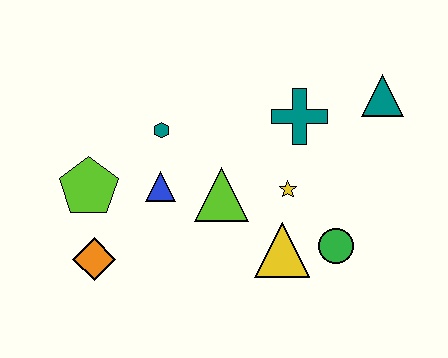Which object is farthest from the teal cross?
The orange diamond is farthest from the teal cross.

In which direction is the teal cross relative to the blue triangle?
The teal cross is to the right of the blue triangle.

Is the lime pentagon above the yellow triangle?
Yes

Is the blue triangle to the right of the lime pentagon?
Yes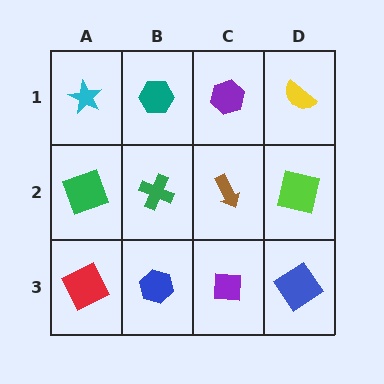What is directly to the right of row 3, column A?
A blue hexagon.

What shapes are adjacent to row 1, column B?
A green cross (row 2, column B), a cyan star (row 1, column A), a purple hexagon (row 1, column C).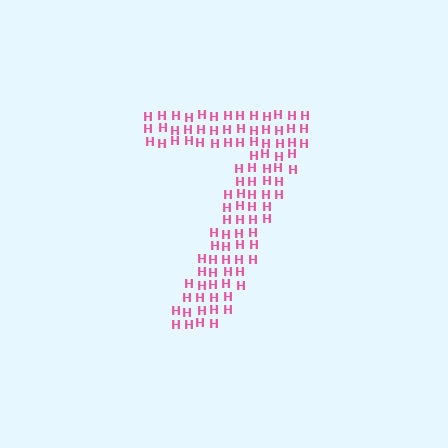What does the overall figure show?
The overall figure shows the digit 7.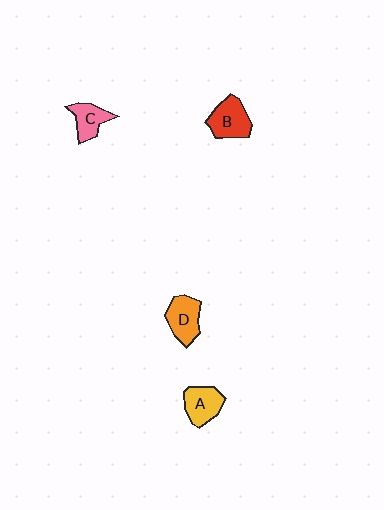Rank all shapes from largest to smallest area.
From largest to smallest: B (red), D (orange), A (yellow), C (pink).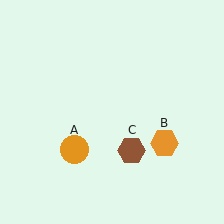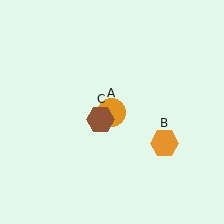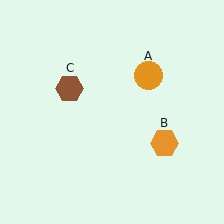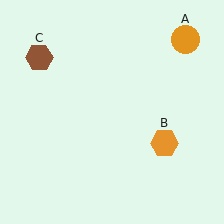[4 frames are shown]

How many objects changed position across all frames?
2 objects changed position: orange circle (object A), brown hexagon (object C).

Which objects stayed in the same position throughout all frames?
Orange hexagon (object B) remained stationary.